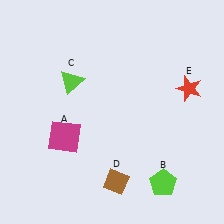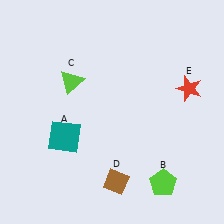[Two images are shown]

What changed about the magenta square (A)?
In Image 1, A is magenta. In Image 2, it changed to teal.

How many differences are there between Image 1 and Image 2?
There is 1 difference between the two images.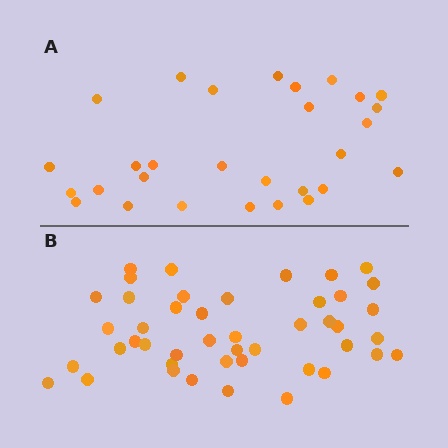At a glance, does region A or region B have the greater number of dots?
Region B (the bottom region) has more dots.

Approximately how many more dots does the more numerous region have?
Region B has approximately 15 more dots than region A.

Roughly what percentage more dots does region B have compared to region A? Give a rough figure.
About 55% more.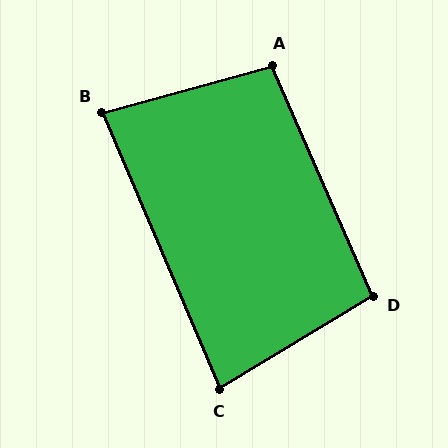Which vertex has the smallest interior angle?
C, at approximately 82 degrees.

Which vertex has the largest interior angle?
A, at approximately 98 degrees.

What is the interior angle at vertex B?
Approximately 82 degrees (acute).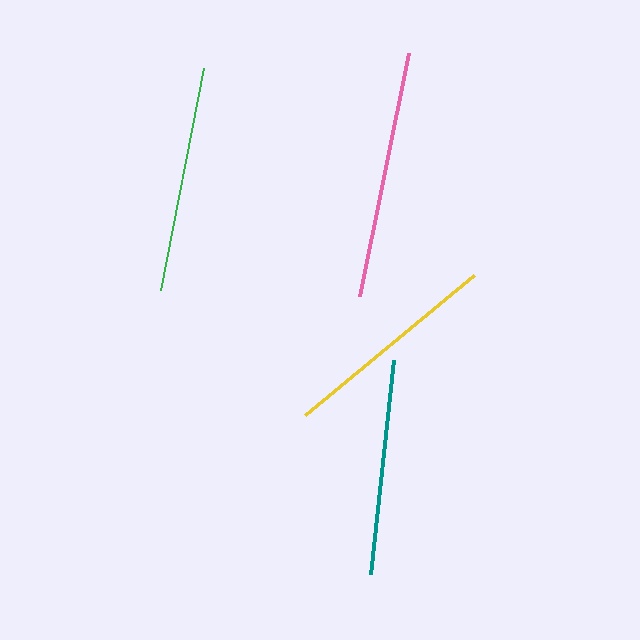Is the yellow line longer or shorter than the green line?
The green line is longer than the yellow line.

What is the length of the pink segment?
The pink segment is approximately 248 pixels long.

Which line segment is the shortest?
The teal line is the shortest at approximately 215 pixels.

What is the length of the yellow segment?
The yellow segment is approximately 220 pixels long.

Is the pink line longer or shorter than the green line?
The pink line is longer than the green line.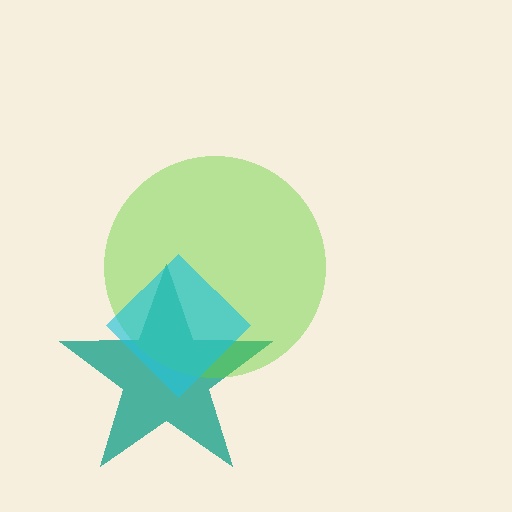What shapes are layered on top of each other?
The layered shapes are: a teal star, a lime circle, a cyan diamond.